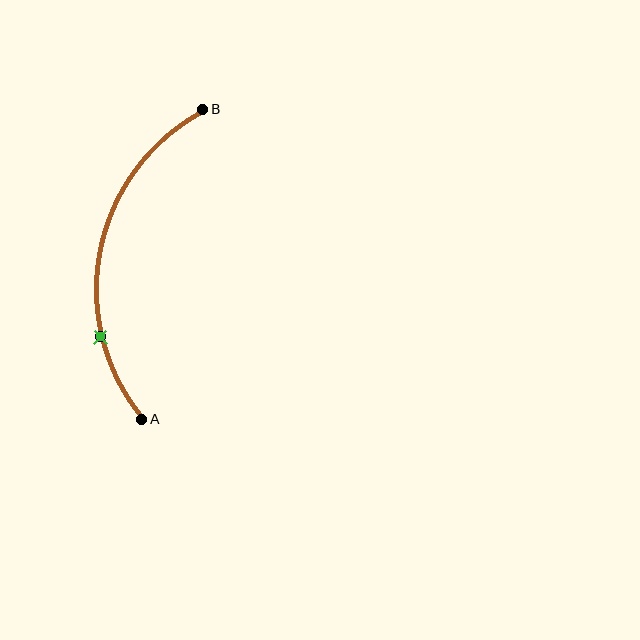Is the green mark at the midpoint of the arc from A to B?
No. The green mark lies on the arc but is closer to endpoint A. The arc midpoint would be at the point on the curve equidistant along the arc from both A and B.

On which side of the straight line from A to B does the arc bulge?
The arc bulges to the left of the straight line connecting A and B.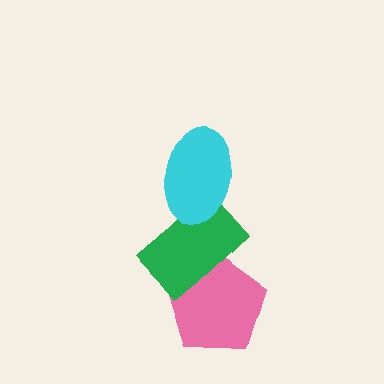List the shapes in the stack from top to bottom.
From top to bottom: the cyan ellipse, the green rectangle, the pink pentagon.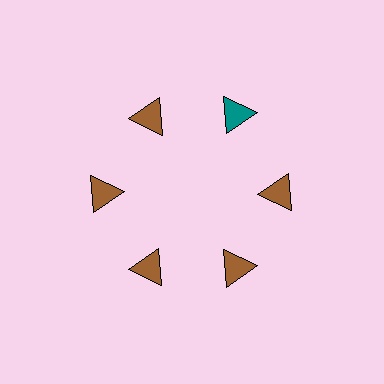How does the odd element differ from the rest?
It has a different color: teal instead of brown.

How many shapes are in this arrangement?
There are 6 shapes arranged in a ring pattern.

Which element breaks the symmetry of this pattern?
The teal triangle at roughly the 1 o'clock position breaks the symmetry. All other shapes are brown triangles.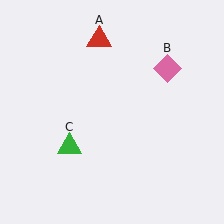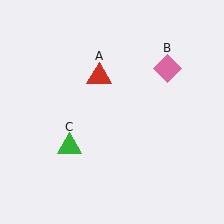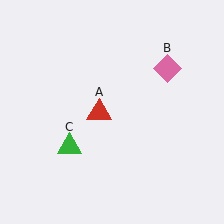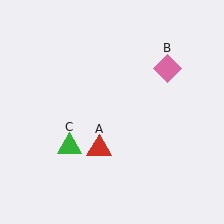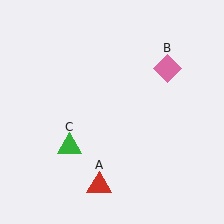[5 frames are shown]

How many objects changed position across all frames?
1 object changed position: red triangle (object A).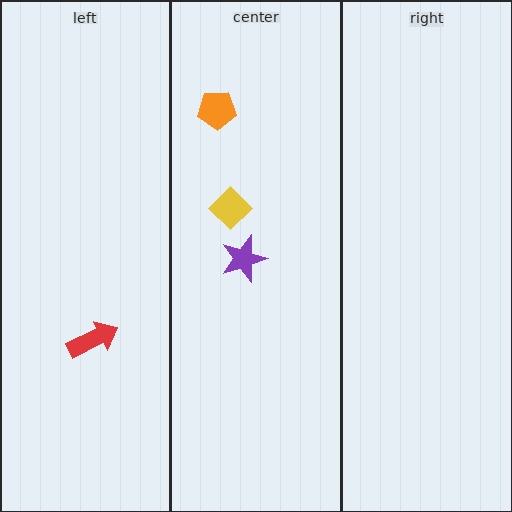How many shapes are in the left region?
1.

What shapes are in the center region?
The orange pentagon, the yellow diamond, the purple star.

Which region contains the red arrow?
The left region.